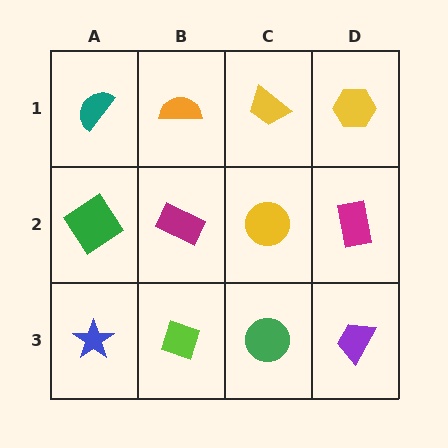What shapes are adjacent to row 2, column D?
A yellow hexagon (row 1, column D), a purple trapezoid (row 3, column D), a yellow circle (row 2, column C).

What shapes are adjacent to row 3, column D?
A magenta rectangle (row 2, column D), a green circle (row 3, column C).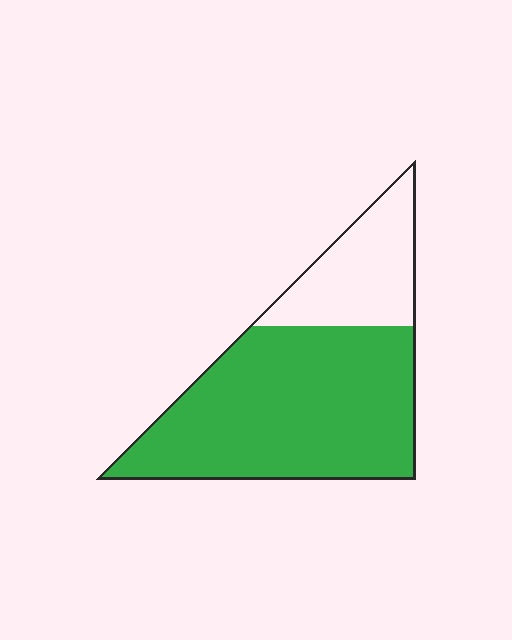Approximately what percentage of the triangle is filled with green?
Approximately 75%.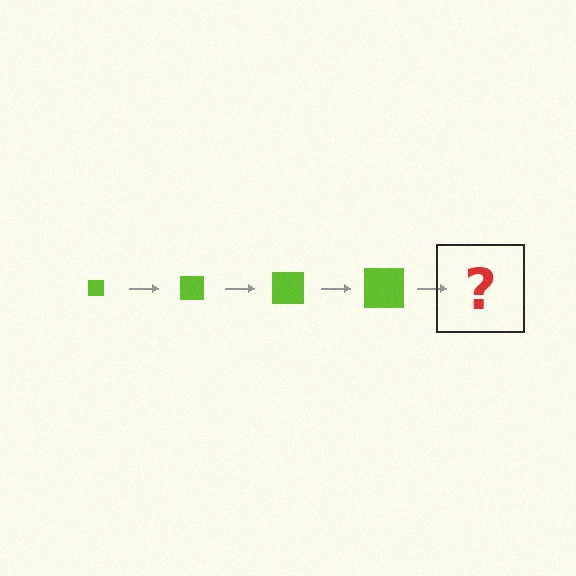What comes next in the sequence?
The next element should be a lime square, larger than the previous one.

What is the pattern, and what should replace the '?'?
The pattern is that the square gets progressively larger each step. The '?' should be a lime square, larger than the previous one.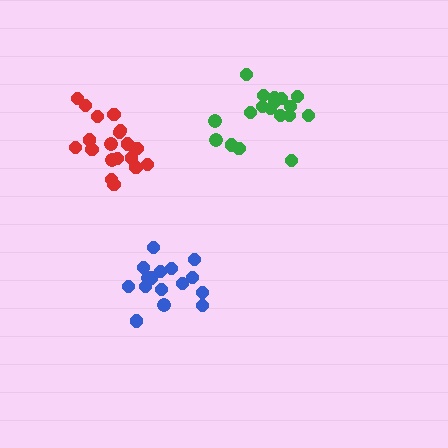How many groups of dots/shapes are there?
There are 3 groups.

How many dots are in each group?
Group 1: 16 dots, Group 2: 18 dots, Group 3: 19 dots (53 total).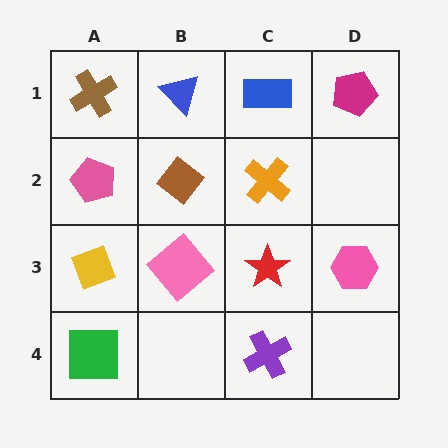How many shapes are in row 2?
3 shapes.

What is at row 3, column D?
A pink hexagon.